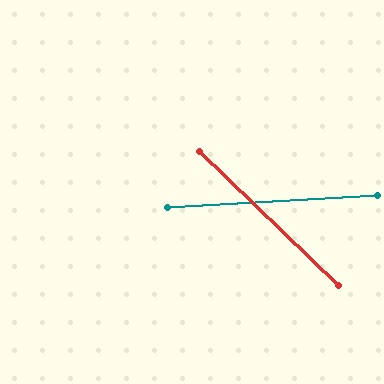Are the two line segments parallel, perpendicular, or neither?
Neither parallel nor perpendicular — they differ by about 47°.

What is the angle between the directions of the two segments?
Approximately 47 degrees.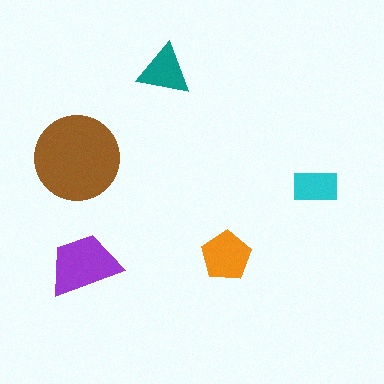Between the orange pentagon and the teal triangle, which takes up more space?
The orange pentagon.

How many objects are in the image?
There are 5 objects in the image.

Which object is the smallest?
The cyan rectangle.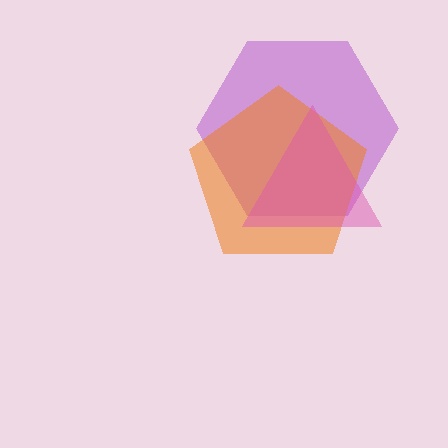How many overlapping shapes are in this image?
There are 3 overlapping shapes in the image.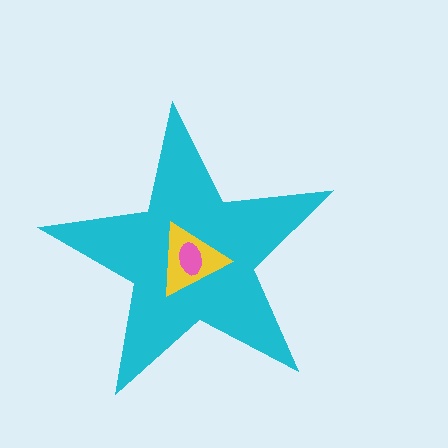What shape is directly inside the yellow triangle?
The pink ellipse.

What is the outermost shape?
The cyan star.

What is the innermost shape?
The pink ellipse.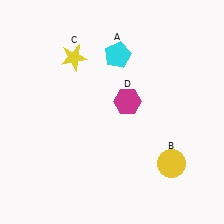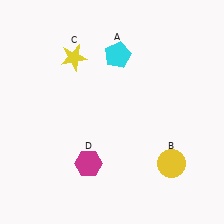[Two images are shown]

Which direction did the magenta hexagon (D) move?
The magenta hexagon (D) moved down.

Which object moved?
The magenta hexagon (D) moved down.